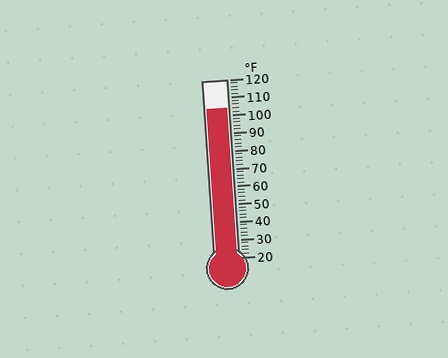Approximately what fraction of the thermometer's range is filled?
The thermometer is filled to approximately 85% of its range.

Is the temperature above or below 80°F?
The temperature is above 80°F.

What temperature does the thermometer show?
The thermometer shows approximately 104°F.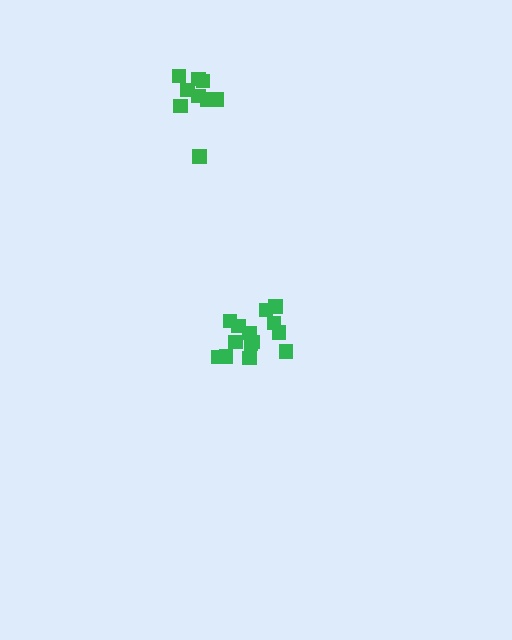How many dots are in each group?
Group 1: 10 dots, Group 2: 14 dots (24 total).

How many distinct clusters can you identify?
There are 2 distinct clusters.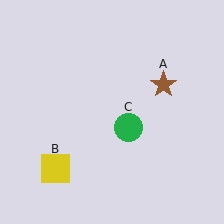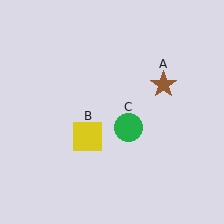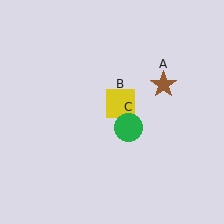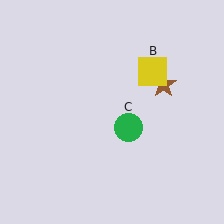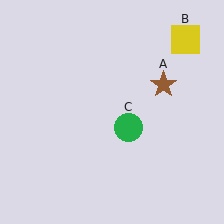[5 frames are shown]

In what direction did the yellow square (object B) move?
The yellow square (object B) moved up and to the right.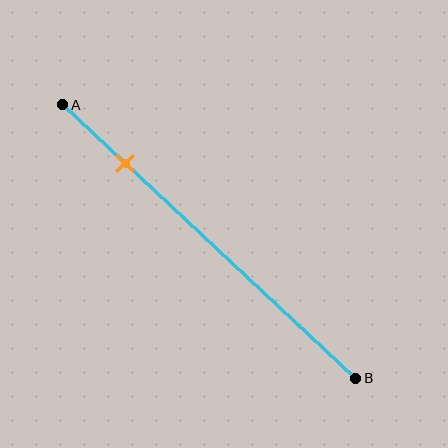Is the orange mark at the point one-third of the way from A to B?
No, the mark is at about 20% from A, not at the 33% one-third point.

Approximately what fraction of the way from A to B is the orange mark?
The orange mark is approximately 20% of the way from A to B.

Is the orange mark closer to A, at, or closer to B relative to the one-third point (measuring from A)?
The orange mark is closer to point A than the one-third point of segment AB.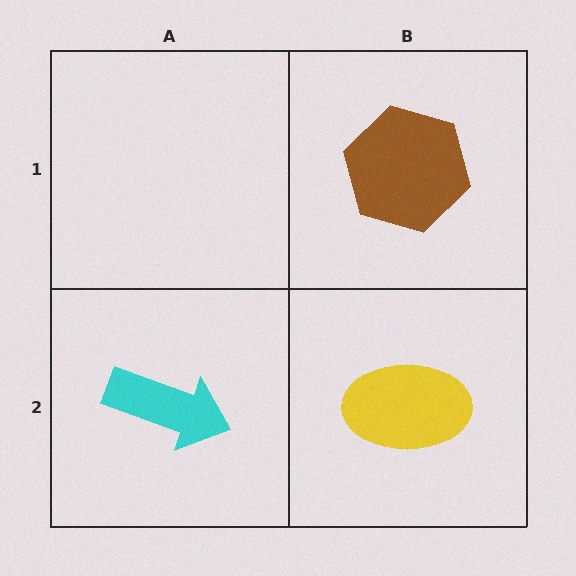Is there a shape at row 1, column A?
No, that cell is empty.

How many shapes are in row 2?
2 shapes.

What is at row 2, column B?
A yellow ellipse.